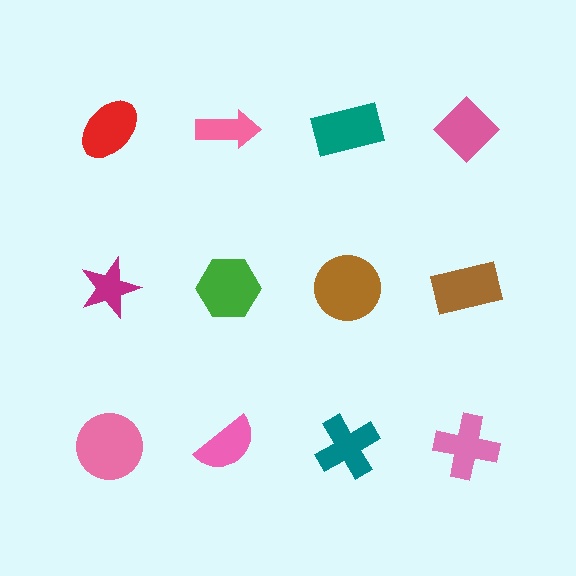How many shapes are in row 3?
4 shapes.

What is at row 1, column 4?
A pink diamond.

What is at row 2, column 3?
A brown circle.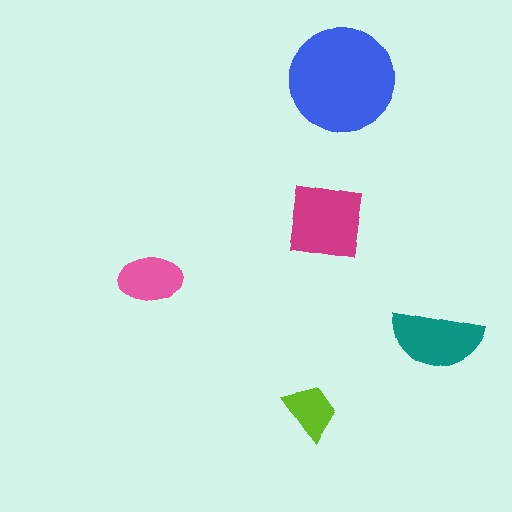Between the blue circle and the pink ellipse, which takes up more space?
The blue circle.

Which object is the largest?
The blue circle.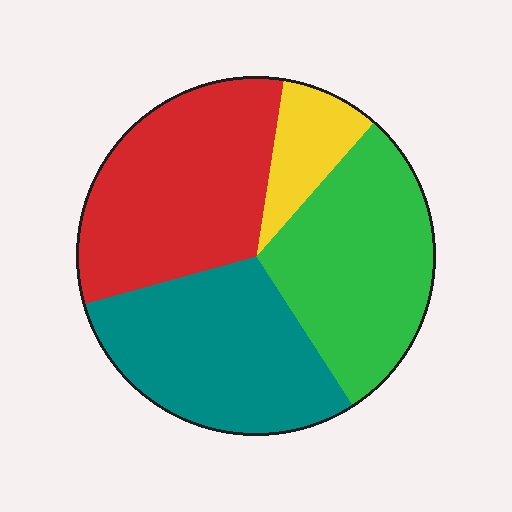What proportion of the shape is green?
Green covers about 30% of the shape.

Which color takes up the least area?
Yellow, at roughly 10%.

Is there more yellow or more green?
Green.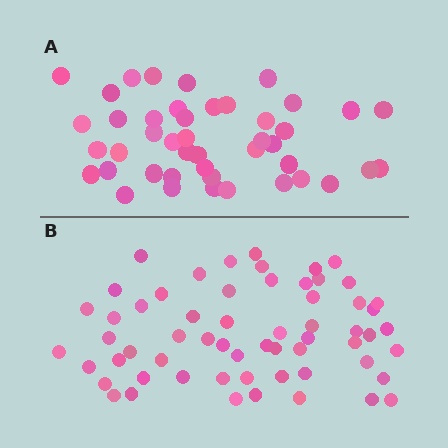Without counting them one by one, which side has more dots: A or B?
Region B (the bottom region) has more dots.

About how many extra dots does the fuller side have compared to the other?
Region B has approximately 15 more dots than region A.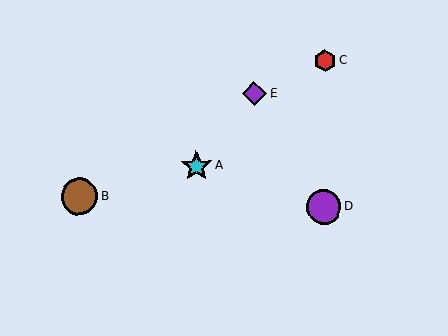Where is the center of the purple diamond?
The center of the purple diamond is at (254, 94).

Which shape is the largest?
The brown circle (labeled B) is the largest.